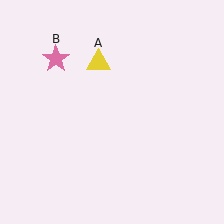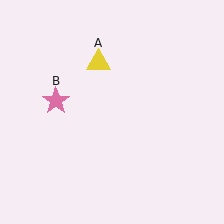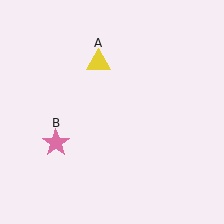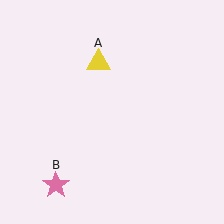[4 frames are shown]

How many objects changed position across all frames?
1 object changed position: pink star (object B).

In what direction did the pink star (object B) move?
The pink star (object B) moved down.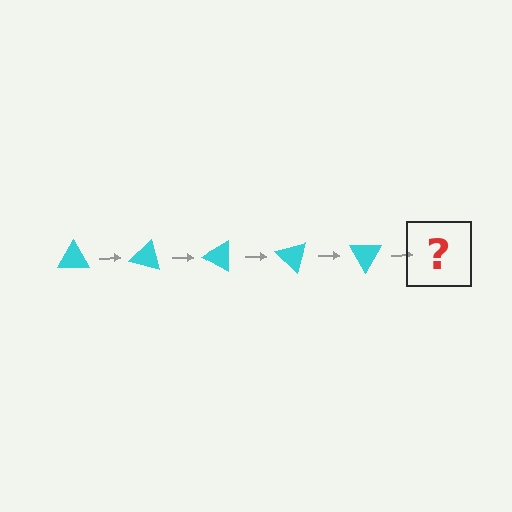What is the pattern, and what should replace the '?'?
The pattern is that the triangle rotates 15 degrees each step. The '?' should be a cyan triangle rotated 75 degrees.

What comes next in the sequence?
The next element should be a cyan triangle rotated 75 degrees.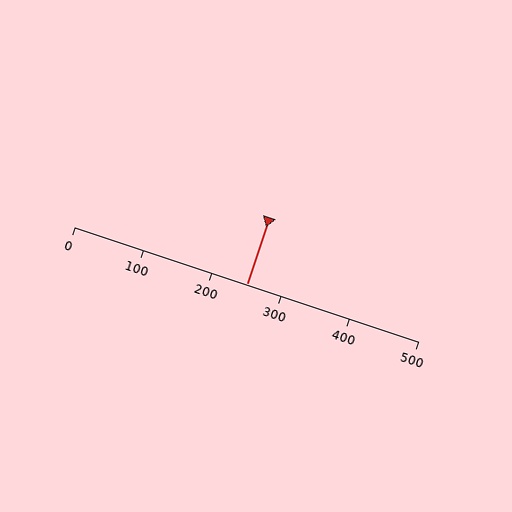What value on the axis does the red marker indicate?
The marker indicates approximately 250.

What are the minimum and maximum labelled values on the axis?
The axis runs from 0 to 500.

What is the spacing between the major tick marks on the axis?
The major ticks are spaced 100 apart.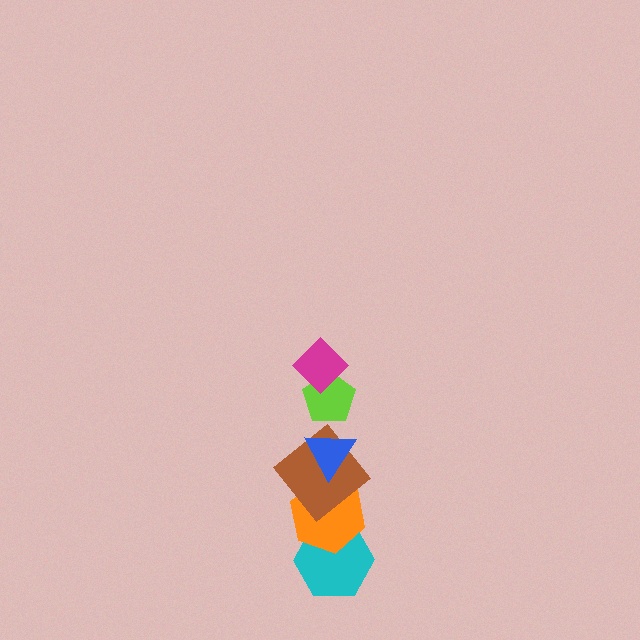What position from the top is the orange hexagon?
The orange hexagon is 5th from the top.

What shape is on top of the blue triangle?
The lime pentagon is on top of the blue triangle.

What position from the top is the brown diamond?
The brown diamond is 4th from the top.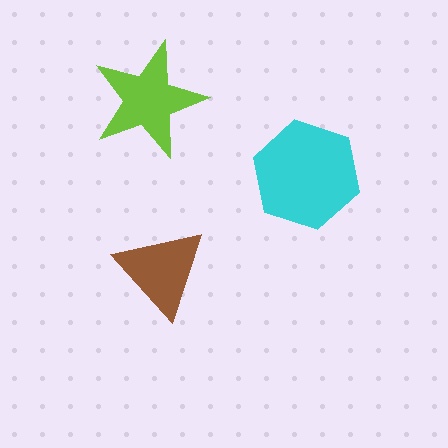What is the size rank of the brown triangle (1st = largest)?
3rd.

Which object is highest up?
The lime star is topmost.